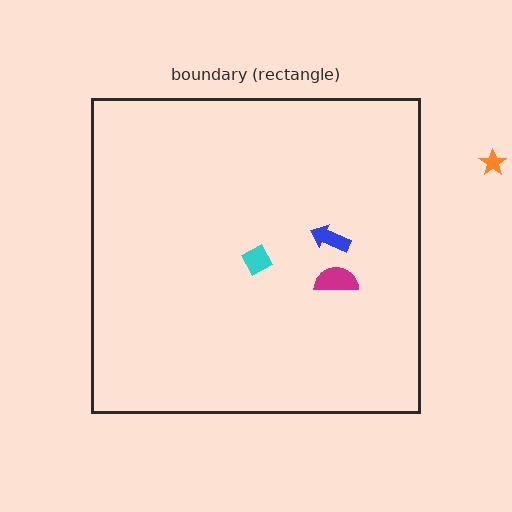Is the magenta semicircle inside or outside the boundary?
Inside.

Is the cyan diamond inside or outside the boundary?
Inside.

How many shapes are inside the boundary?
3 inside, 1 outside.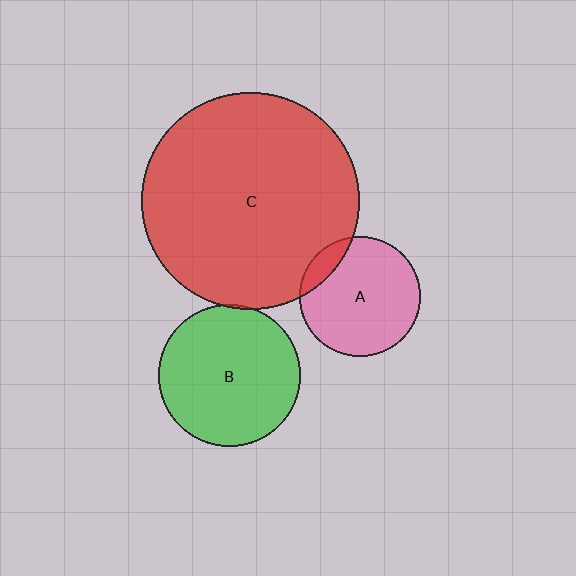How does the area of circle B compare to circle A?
Approximately 1.4 times.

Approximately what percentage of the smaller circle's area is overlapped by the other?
Approximately 10%.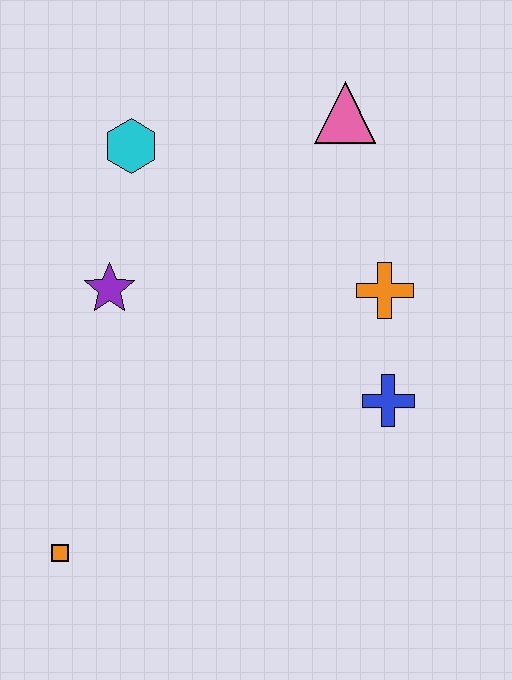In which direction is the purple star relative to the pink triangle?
The purple star is to the left of the pink triangle.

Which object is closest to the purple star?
The cyan hexagon is closest to the purple star.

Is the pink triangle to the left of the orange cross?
Yes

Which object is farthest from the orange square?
The pink triangle is farthest from the orange square.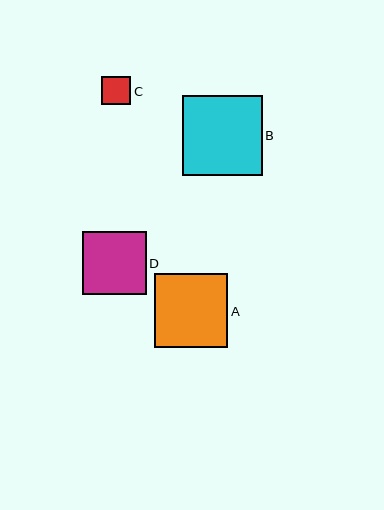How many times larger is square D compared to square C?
Square D is approximately 2.2 times the size of square C.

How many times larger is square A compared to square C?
Square A is approximately 2.6 times the size of square C.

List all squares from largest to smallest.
From largest to smallest: B, A, D, C.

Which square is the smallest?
Square C is the smallest with a size of approximately 29 pixels.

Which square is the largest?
Square B is the largest with a size of approximately 80 pixels.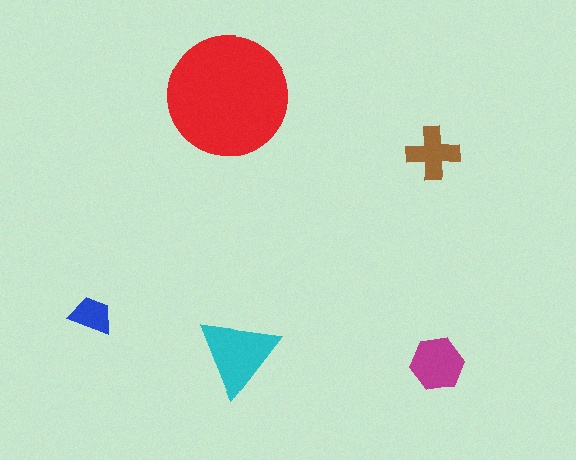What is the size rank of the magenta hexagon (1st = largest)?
3rd.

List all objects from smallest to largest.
The blue trapezoid, the brown cross, the magenta hexagon, the cyan triangle, the red circle.